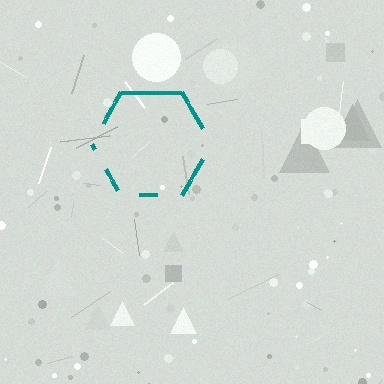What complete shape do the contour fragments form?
The contour fragments form a hexagon.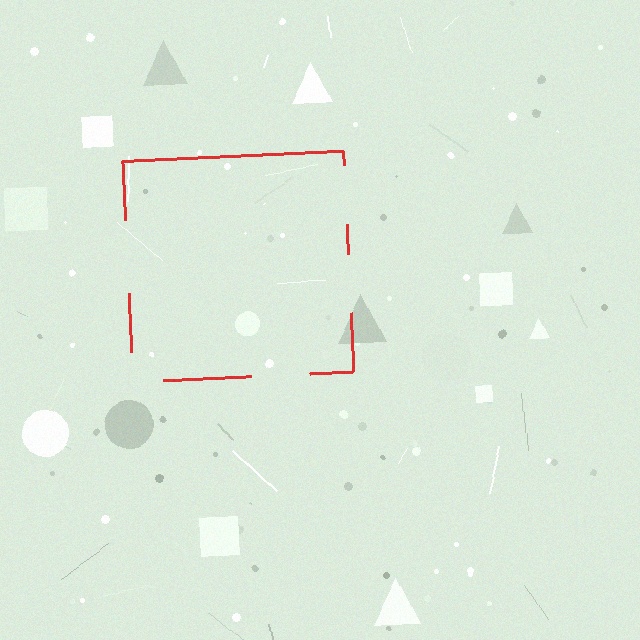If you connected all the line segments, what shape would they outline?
They would outline a square.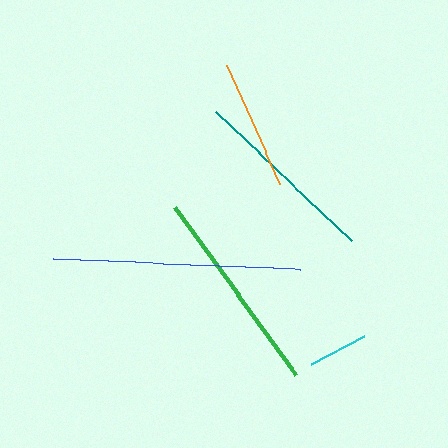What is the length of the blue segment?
The blue segment is approximately 247 pixels long.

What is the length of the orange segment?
The orange segment is approximately 130 pixels long.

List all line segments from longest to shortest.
From longest to shortest: blue, green, teal, orange, cyan.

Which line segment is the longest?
The blue line is the longest at approximately 247 pixels.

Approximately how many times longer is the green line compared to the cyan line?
The green line is approximately 3.5 times the length of the cyan line.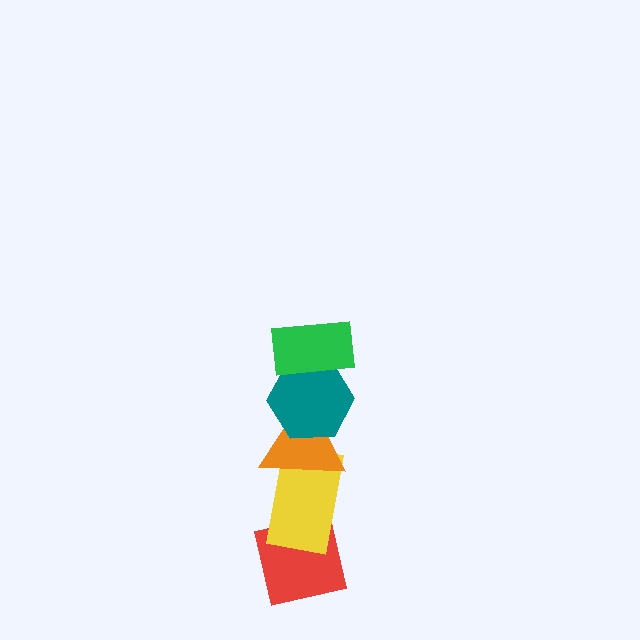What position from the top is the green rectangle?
The green rectangle is 1st from the top.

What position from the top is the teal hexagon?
The teal hexagon is 2nd from the top.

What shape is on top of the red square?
The yellow rectangle is on top of the red square.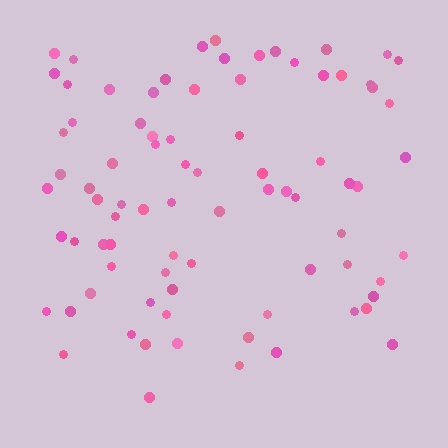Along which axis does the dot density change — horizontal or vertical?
Vertical.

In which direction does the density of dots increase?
From bottom to top, with the top side densest.